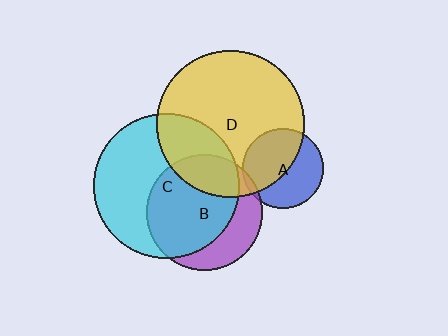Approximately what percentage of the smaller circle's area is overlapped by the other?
Approximately 5%.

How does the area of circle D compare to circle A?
Approximately 3.3 times.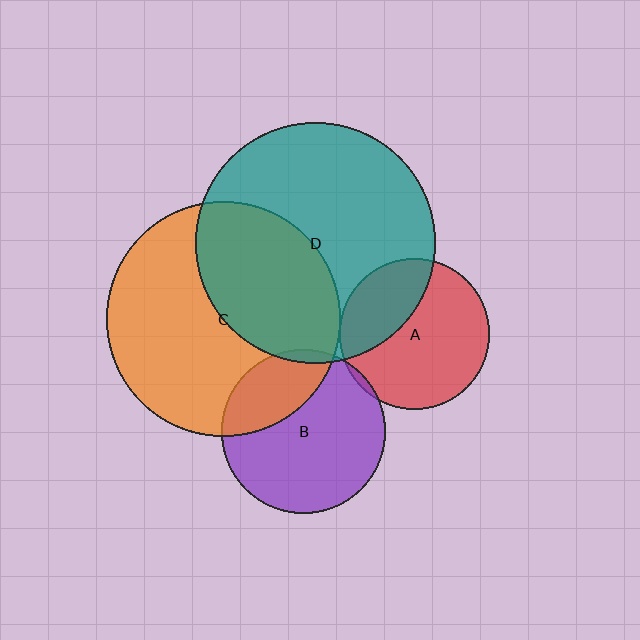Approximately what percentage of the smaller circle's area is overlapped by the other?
Approximately 40%.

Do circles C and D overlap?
Yes.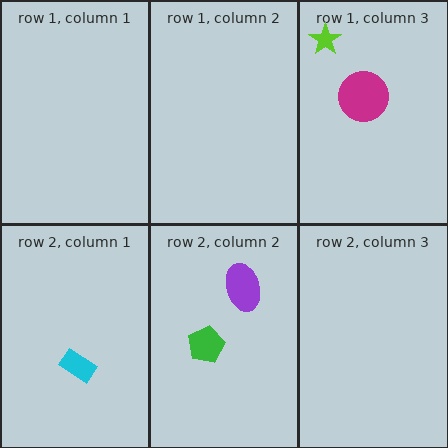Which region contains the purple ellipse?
The row 2, column 2 region.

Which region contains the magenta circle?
The row 1, column 3 region.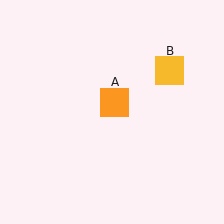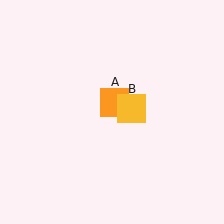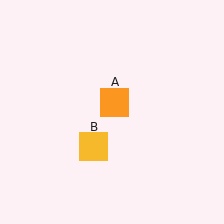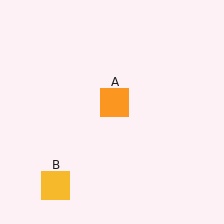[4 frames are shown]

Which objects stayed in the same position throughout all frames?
Orange square (object A) remained stationary.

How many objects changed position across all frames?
1 object changed position: yellow square (object B).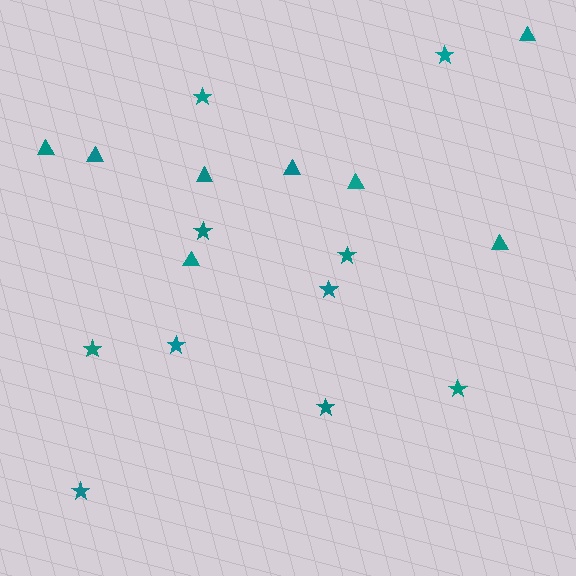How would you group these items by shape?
There are 2 groups: one group of stars (10) and one group of triangles (8).